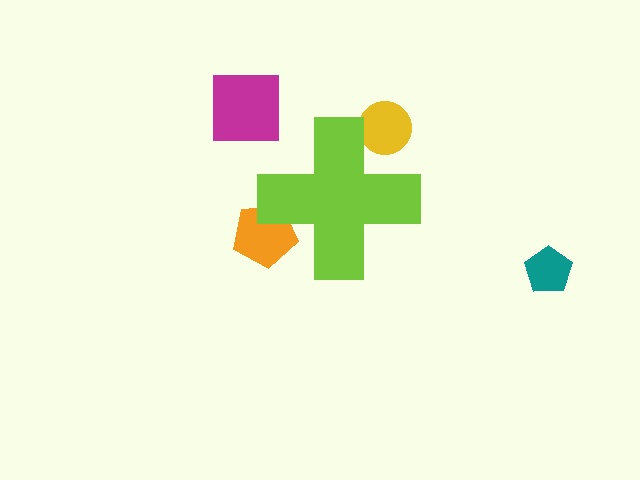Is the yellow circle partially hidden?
Yes, the yellow circle is partially hidden behind the lime cross.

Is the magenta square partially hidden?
No, the magenta square is fully visible.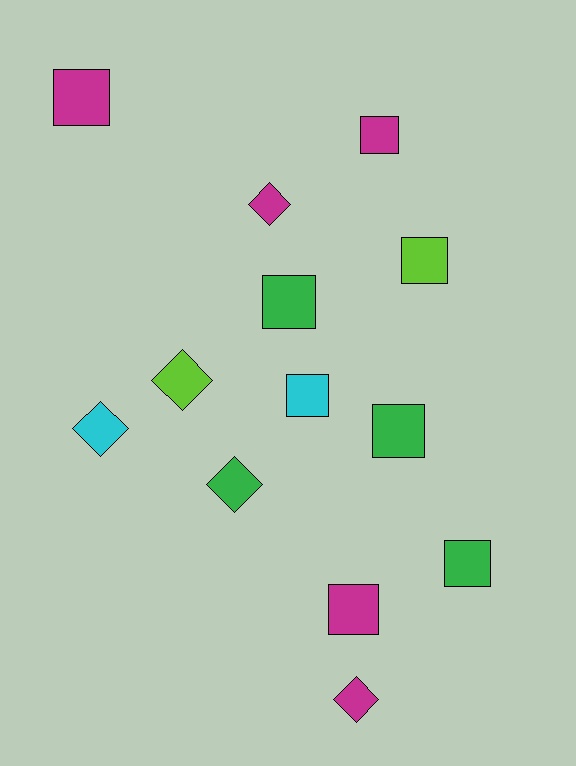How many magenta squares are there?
There are 3 magenta squares.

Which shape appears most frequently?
Square, with 8 objects.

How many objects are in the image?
There are 13 objects.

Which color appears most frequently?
Magenta, with 5 objects.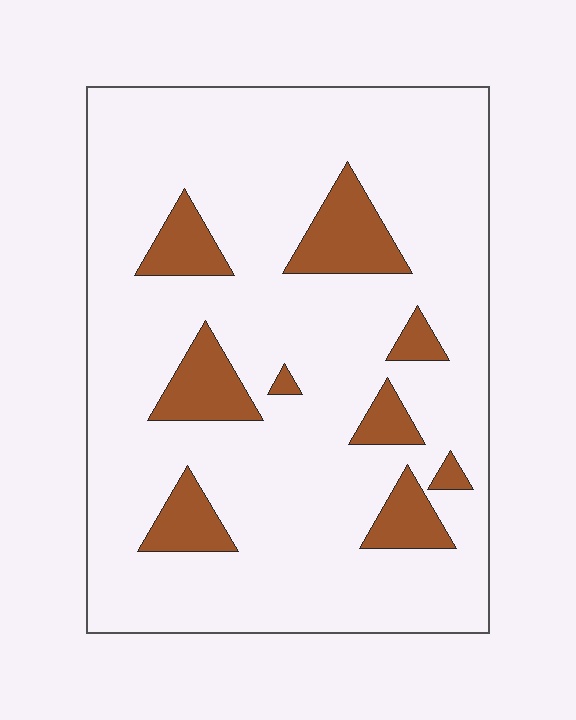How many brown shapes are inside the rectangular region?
9.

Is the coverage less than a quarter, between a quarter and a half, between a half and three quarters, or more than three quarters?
Less than a quarter.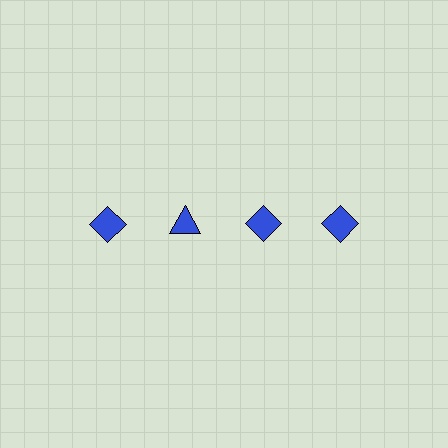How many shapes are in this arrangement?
There are 4 shapes arranged in a grid pattern.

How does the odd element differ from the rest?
It has a different shape: triangle instead of diamond.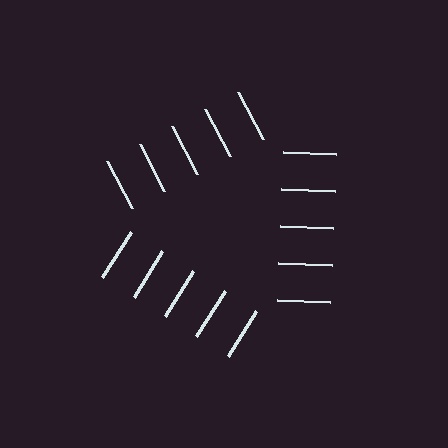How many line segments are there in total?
15 — 5 along each of the 3 edges.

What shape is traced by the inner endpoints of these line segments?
An illusory triangle — the line segments terminate on its edges but no continuous stroke is drawn.